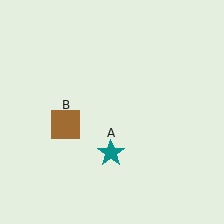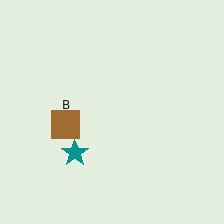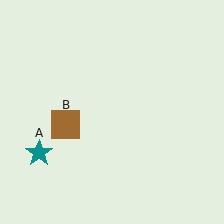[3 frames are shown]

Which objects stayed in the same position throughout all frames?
Brown square (object B) remained stationary.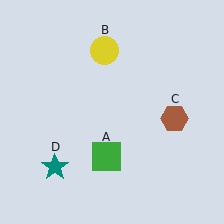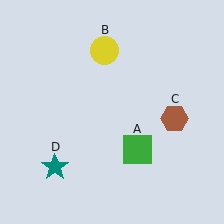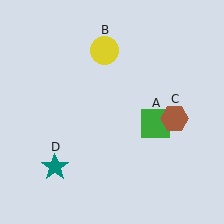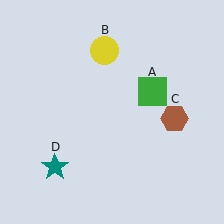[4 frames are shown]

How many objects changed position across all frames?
1 object changed position: green square (object A).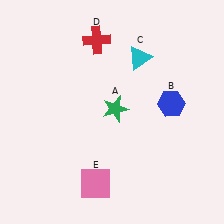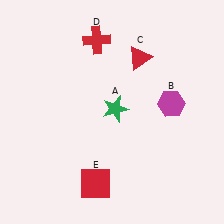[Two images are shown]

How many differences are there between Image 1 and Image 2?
There are 3 differences between the two images.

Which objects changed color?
B changed from blue to magenta. C changed from cyan to red. E changed from pink to red.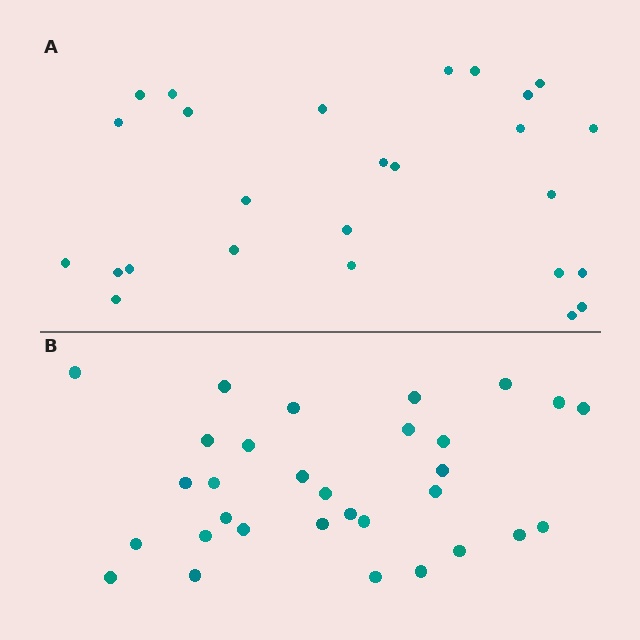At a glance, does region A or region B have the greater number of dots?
Region B (the bottom region) has more dots.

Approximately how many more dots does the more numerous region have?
Region B has about 5 more dots than region A.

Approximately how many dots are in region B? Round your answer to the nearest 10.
About 30 dots. (The exact count is 31, which rounds to 30.)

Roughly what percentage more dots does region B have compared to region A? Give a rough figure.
About 20% more.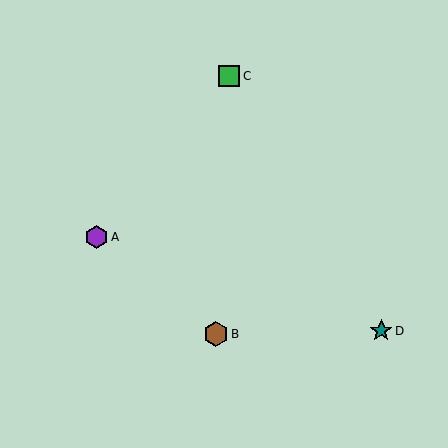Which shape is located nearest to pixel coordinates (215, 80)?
The green square (labeled C) at (229, 76) is nearest to that location.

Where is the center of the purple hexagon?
The center of the purple hexagon is at (97, 237).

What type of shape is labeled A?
Shape A is a purple hexagon.